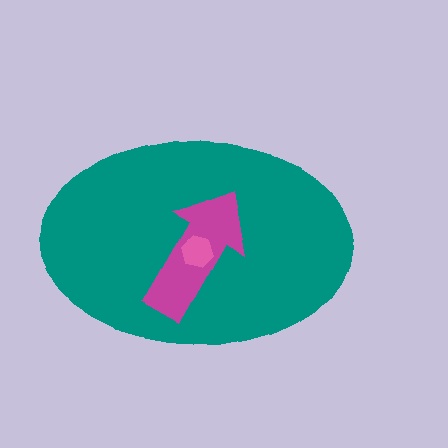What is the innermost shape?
The pink hexagon.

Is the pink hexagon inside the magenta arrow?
Yes.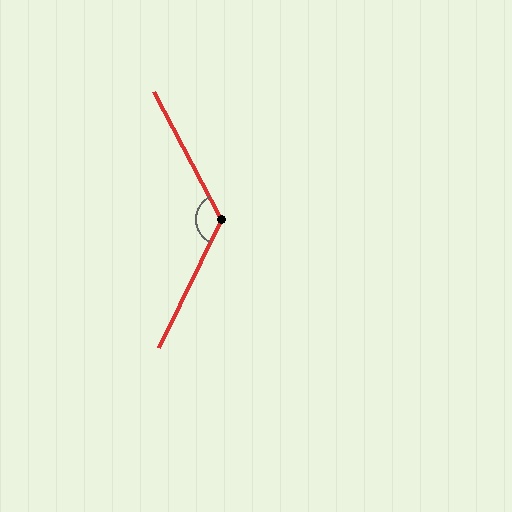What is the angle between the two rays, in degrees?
Approximately 126 degrees.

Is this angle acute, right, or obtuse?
It is obtuse.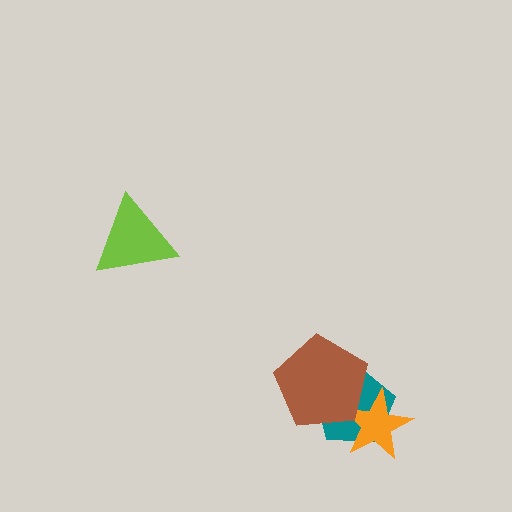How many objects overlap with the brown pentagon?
2 objects overlap with the brown pentagon.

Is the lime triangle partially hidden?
No, no other shape covers it.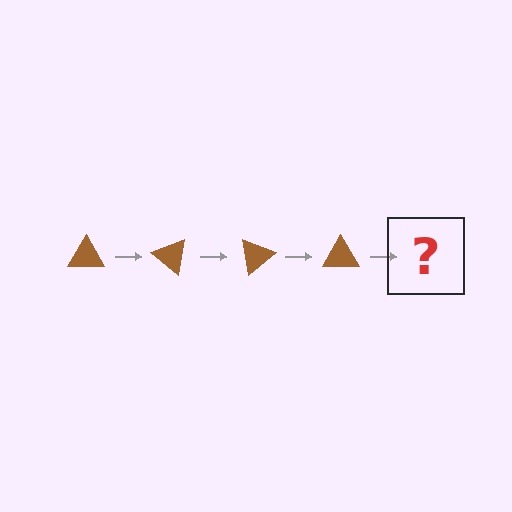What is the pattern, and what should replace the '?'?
The pattern is that the triangle rotates 40 degrees each step. The '?' should be a brown triangle rotated 160 degrees.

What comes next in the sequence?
The next element should be a brown triangle rotated 160 degrees.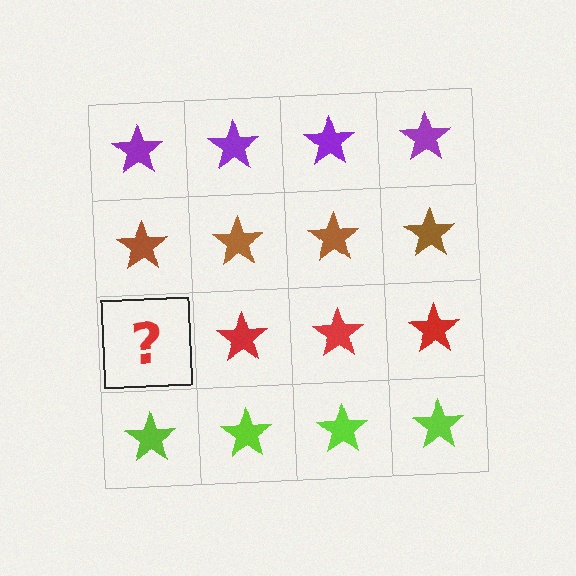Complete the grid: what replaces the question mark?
The question mark should be replaced with a red star.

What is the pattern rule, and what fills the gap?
The rule is that each row has a consistent color. The gap should be filled with a red star.